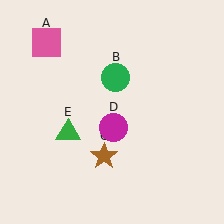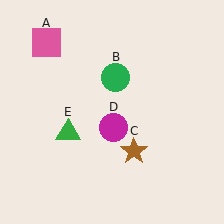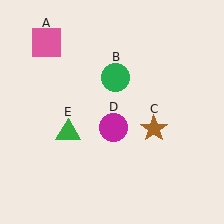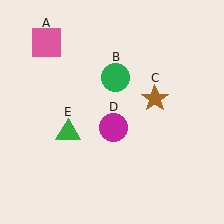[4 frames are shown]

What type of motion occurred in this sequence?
The brown star (object C) rotated counterclockwise around the center of the scene.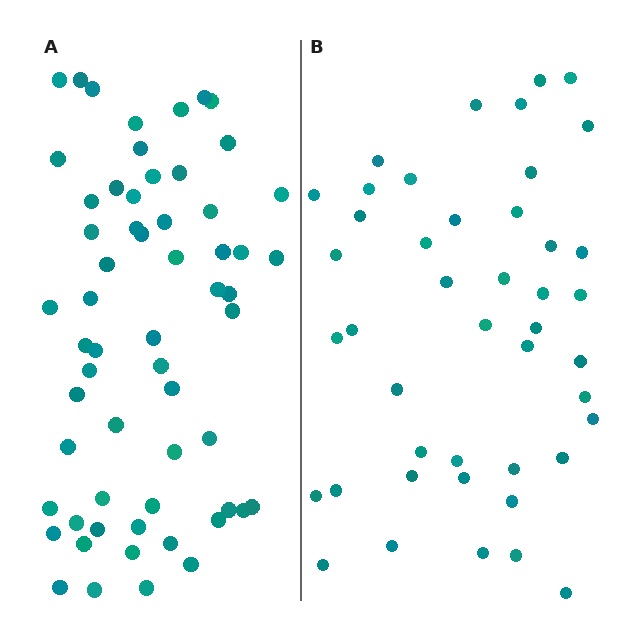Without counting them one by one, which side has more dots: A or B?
Region A (the left region) has more dots.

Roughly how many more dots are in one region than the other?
Region A has approximately 15 more dots than region B.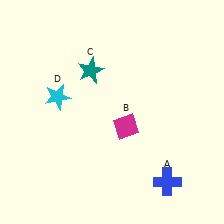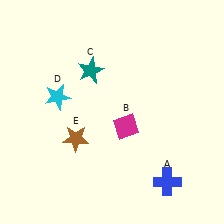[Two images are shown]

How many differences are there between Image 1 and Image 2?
There is 1 difference between the two images.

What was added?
A brown star (E) was added in Image 2.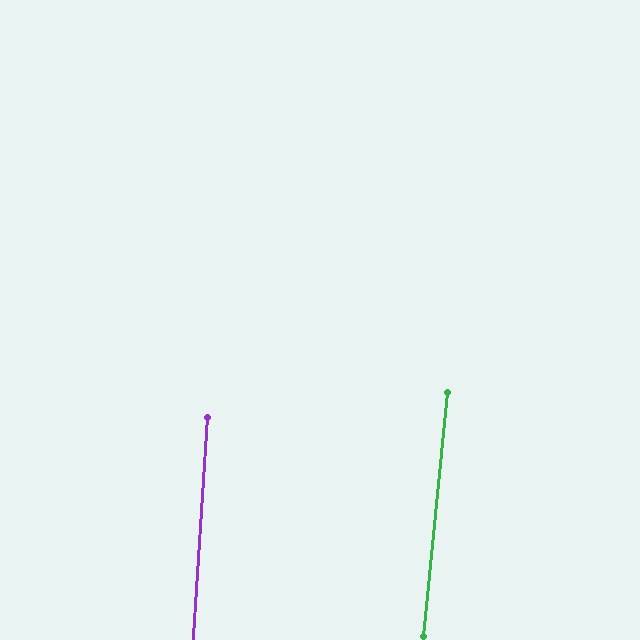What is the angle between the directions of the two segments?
Approximately 2 degrees.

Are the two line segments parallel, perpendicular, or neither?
Parallel — their directions differ by only 2.0°.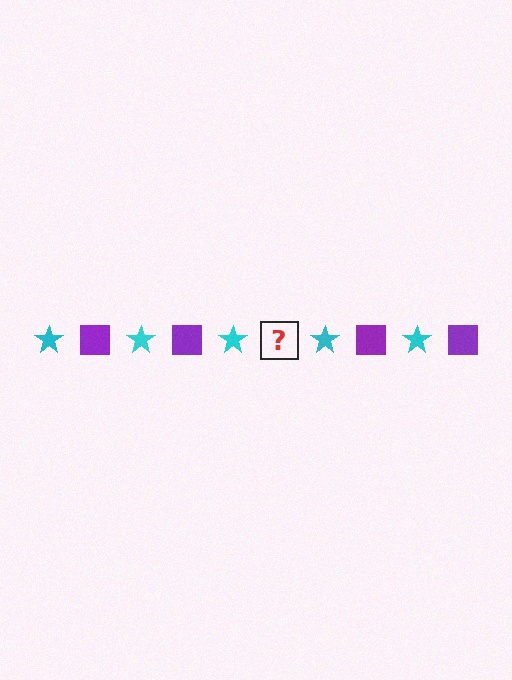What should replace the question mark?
The question mark should be replaced with a purple square.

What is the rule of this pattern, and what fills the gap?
The rule is that the pattern alternates between cyan star and purple square. The gap should be filled with a purple square.